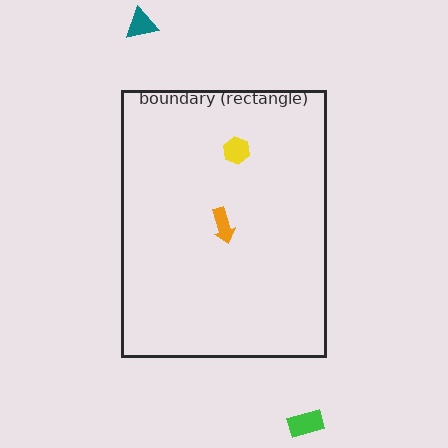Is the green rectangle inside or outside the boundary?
Outside.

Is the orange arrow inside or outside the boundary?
Inside.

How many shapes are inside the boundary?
2 inside, 2 outside.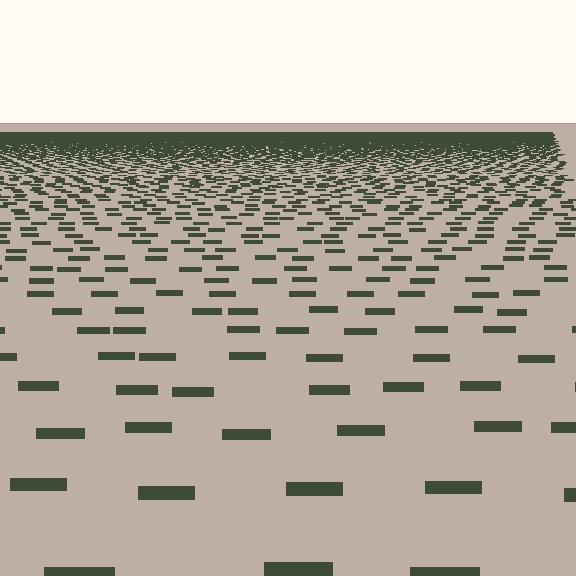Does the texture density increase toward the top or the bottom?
Density increases toward the top.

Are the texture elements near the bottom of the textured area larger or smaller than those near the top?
Larger. Near the bottom, elements are closer to the viewer and appear at a bigger on-screen size.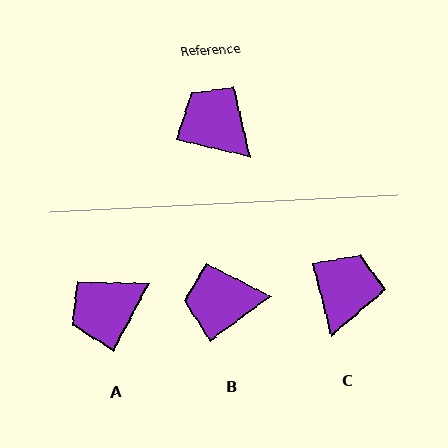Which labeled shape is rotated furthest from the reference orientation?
A, about 76 degrees away.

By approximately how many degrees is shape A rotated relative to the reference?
Approximately 76 degrees counter-clockwise.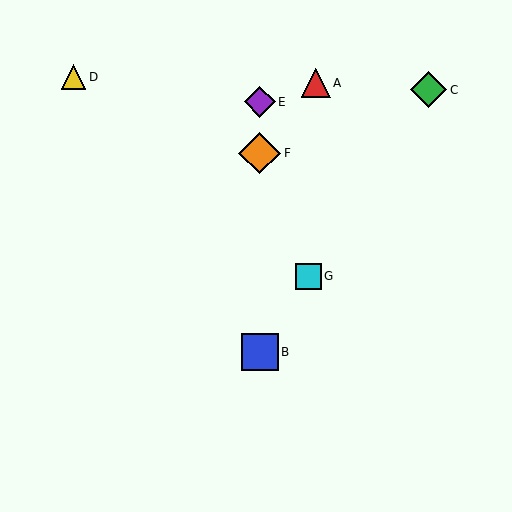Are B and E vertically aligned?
Yes, both are at x≈260.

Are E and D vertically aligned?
No, E is at x≈260 and D is at x≈74.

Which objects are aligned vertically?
Objects B, E, F are aligned vertically.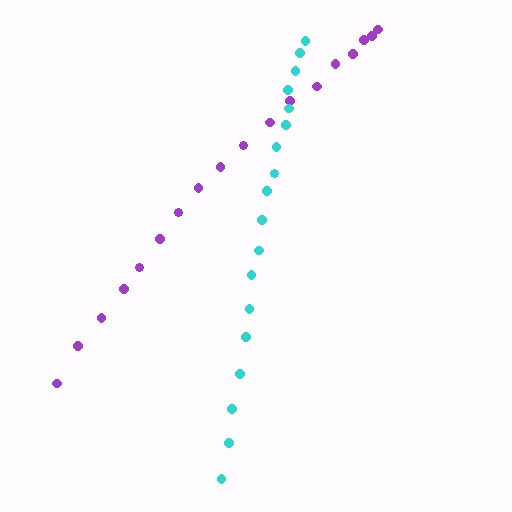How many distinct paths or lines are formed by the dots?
There are 2 distinct paths.